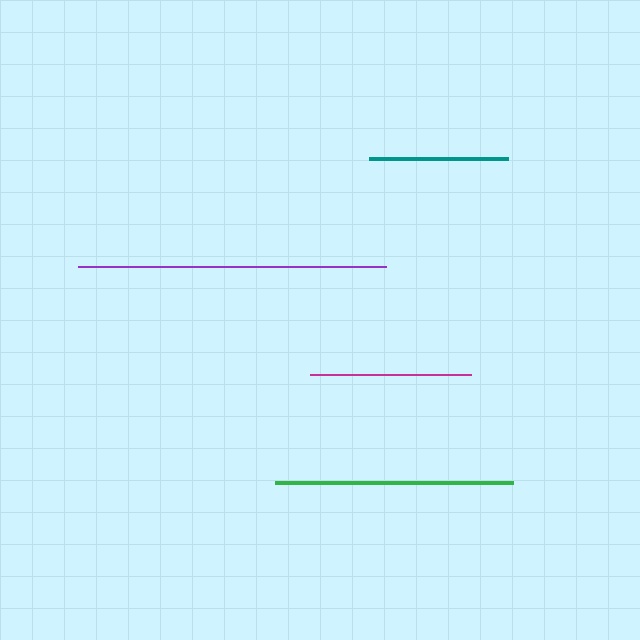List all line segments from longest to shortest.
From longest to shortest: purple, green, magenta, teal.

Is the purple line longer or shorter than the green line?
The purple line is longer than the green line.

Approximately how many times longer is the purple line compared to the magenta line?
The purple line is approximately 1.9 times the length of the magenta line.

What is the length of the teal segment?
The teal segment is approximately 139 pixels long.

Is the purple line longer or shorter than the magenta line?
The purple line is longer than the magenta line.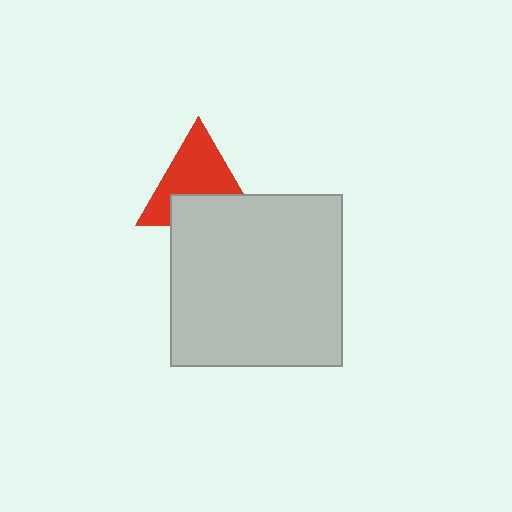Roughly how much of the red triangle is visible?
About half of it is visible (roughly 62%).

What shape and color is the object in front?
The object in front is a light gray square.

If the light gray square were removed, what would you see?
You would see the complete red triangle.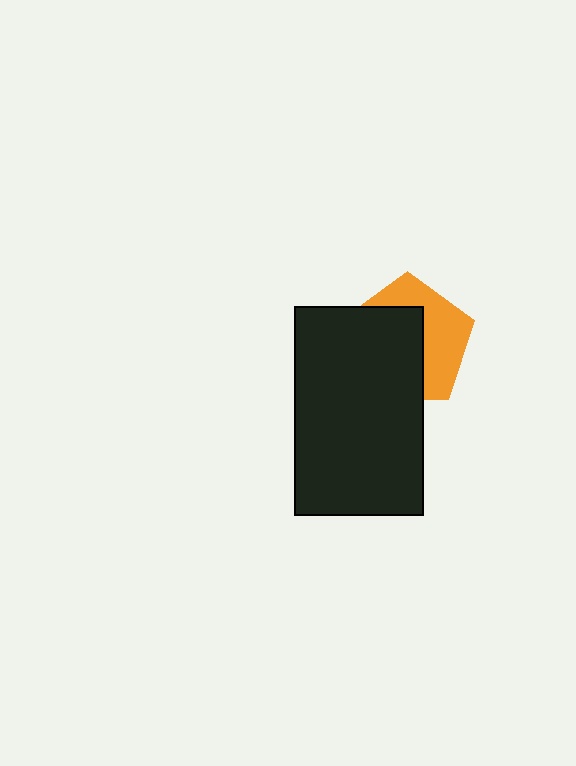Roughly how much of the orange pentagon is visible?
A small part of it is visible (roughly 44%).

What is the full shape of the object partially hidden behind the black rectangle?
The partially hidden object is an orange pentagon.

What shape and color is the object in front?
The object in front is a black rectangle.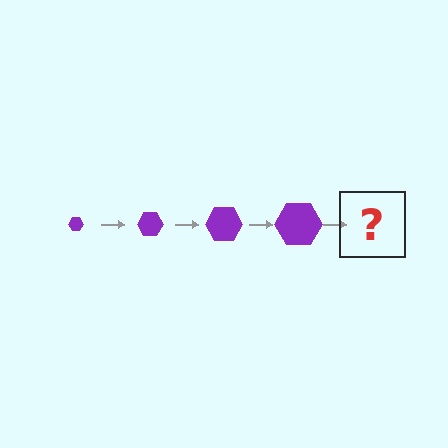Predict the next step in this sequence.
The next step is a purple hexagon, larger than the previous one.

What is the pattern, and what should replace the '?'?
The pattern is that the hexagon gets progressively larger each step. The '?' should be a purple hexagon, larger than the previous one.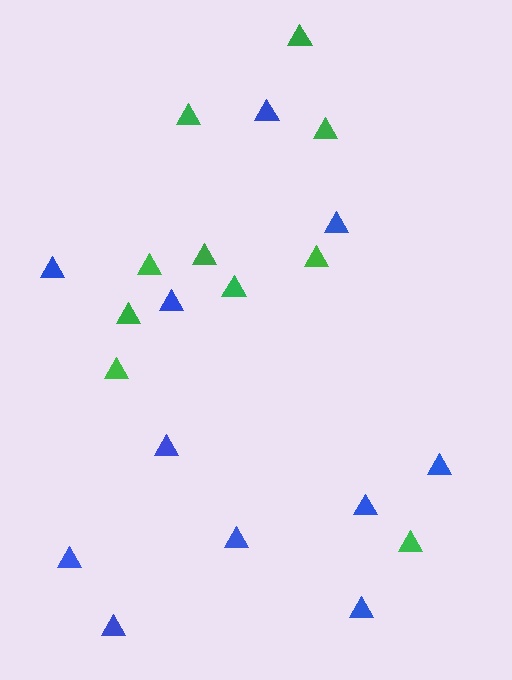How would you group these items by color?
There are 2 groups: one group of blue triangles (11) and one group of green triangles (10).